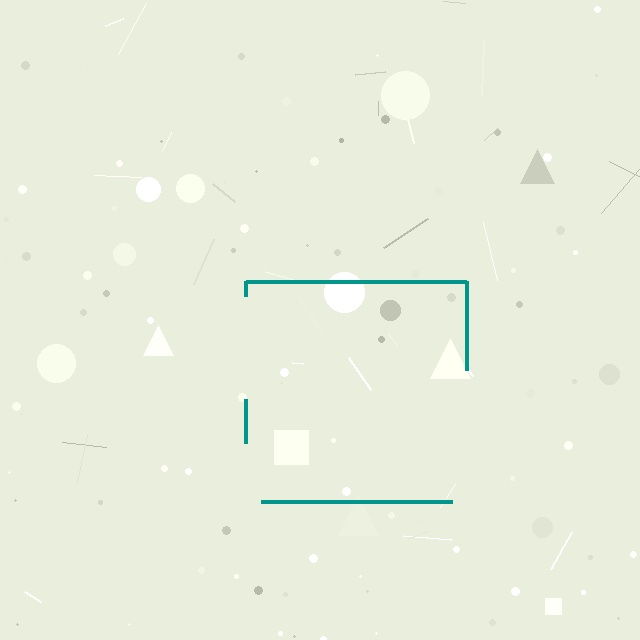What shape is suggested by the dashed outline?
The dashed outline suggests a square.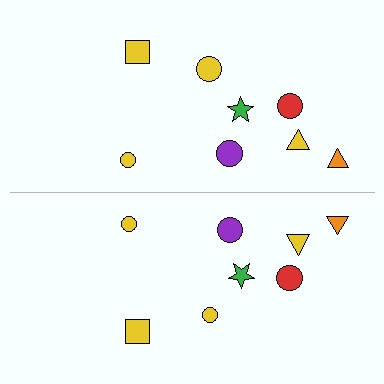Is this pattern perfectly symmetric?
No, the pattern is not perfectly symmetric. The yellow circle on the bottom side has a different size than its mirror counterpart.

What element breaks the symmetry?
The yellow circle on the bottom side has a different size than its mirror counterpart.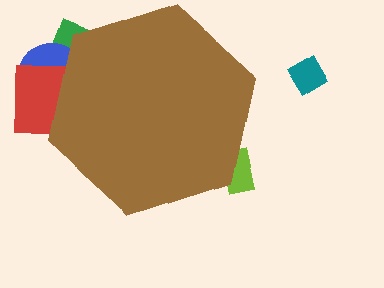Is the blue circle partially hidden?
Yes, the blue circle is partially hidden behind the brown hexagon.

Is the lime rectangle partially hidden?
Yes, the lime rectangle is partially hidden behind the brown hexagon.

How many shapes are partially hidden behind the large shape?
4 shapes are partially hidden.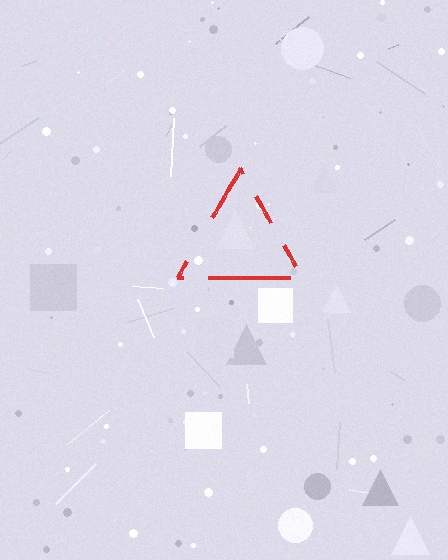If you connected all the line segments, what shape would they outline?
They would outline a triangle.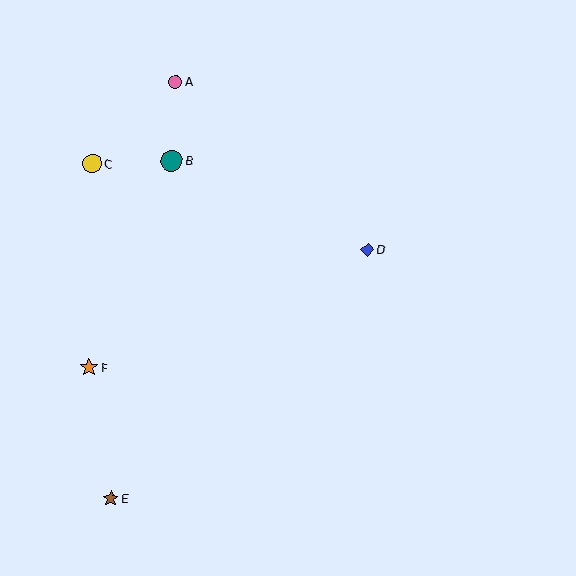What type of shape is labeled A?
Shape A is a pink circle.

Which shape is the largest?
The teal circle (labeled B) is the largest.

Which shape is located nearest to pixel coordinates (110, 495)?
The brown star (labeled E) at (111, 498) is nearest to that location.